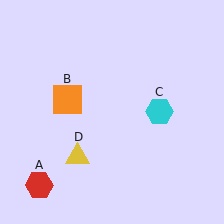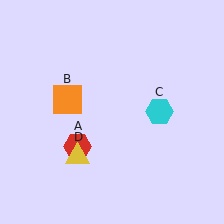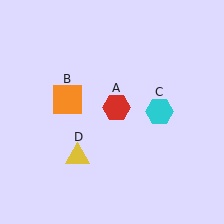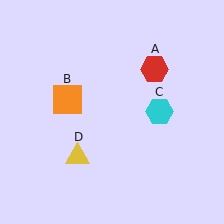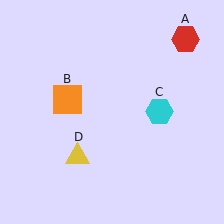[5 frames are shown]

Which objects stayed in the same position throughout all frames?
Orange square (object B) and cyan hexagon (object C) and yellow triangle (object D) remained stationary.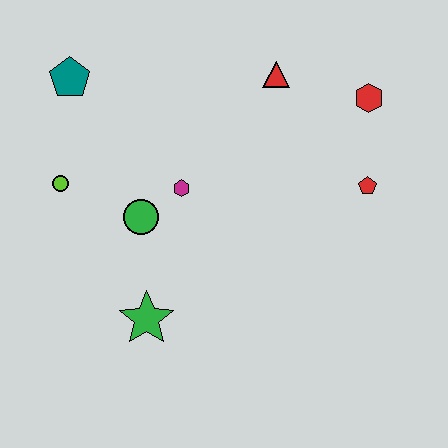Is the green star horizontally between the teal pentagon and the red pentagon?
Yes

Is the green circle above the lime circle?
No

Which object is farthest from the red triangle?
The green star is farthest from the red triangle.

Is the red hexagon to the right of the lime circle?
Yes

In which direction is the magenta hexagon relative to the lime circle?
The magenta hexagon is to the right of the lime circle.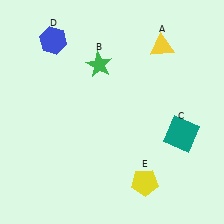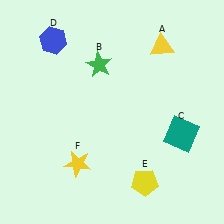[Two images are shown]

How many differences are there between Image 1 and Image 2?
There is 1 difference between the two images.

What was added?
A yellow star (F) was added in Image 2.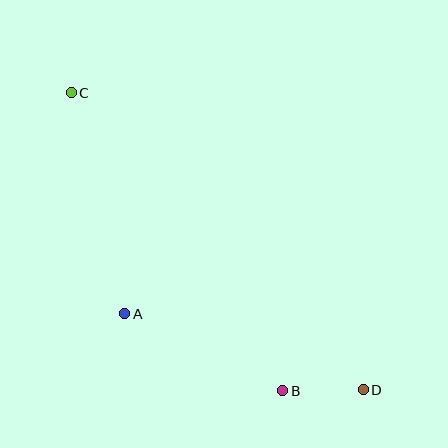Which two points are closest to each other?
Points B and D are closest to each other.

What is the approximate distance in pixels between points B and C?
The distance between B and C is approximately 366 pixels.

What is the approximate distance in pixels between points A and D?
The distance between A and D is approximately 251 pixels.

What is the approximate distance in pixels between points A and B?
The distance between A and B is approximately 176 pixels.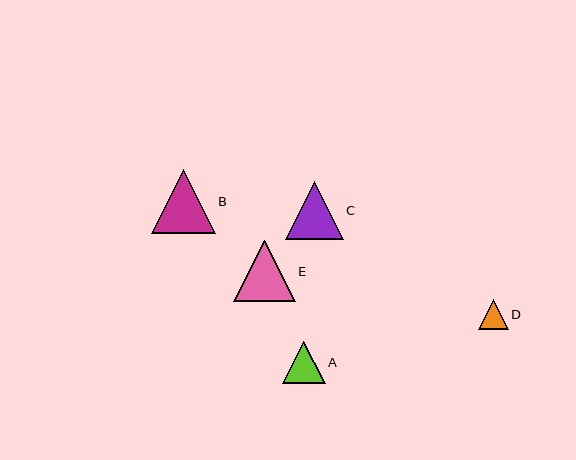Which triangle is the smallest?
Triangle D is the smallest with a size of approximately 30 pixels.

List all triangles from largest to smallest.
From largest to smallest: B, E, C, A, D.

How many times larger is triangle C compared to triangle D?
Triangle C is approximately 1.9 times the size of triangle D.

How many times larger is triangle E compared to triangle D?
Triangle E is approximately 2.0 times the size of triangle D.